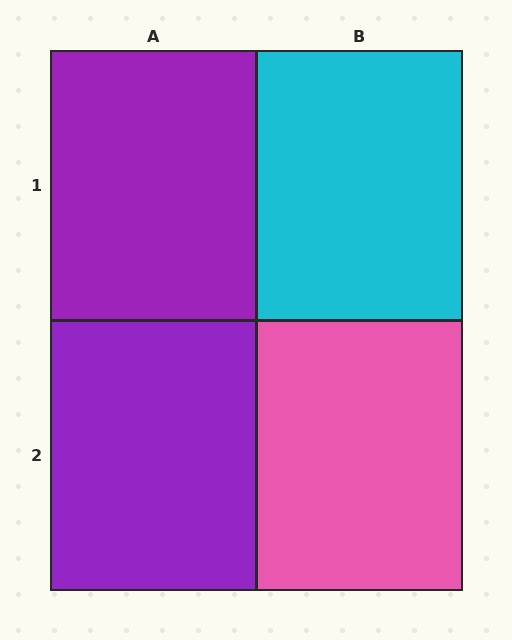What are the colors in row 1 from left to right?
Purple, cyan.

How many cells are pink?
1 cell is pink.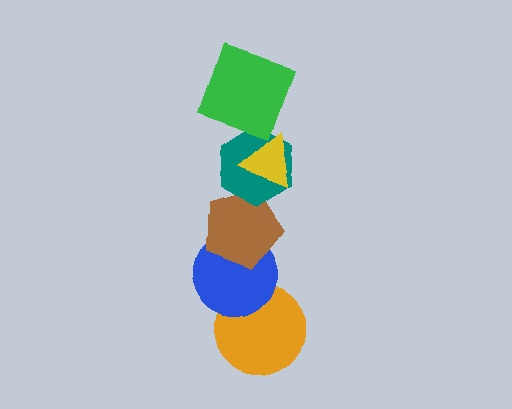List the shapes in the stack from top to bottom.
From top to bottom: the green square, the yellow triangle, the teal hexagon, the brown pentagon, the blue circle, the orange circle.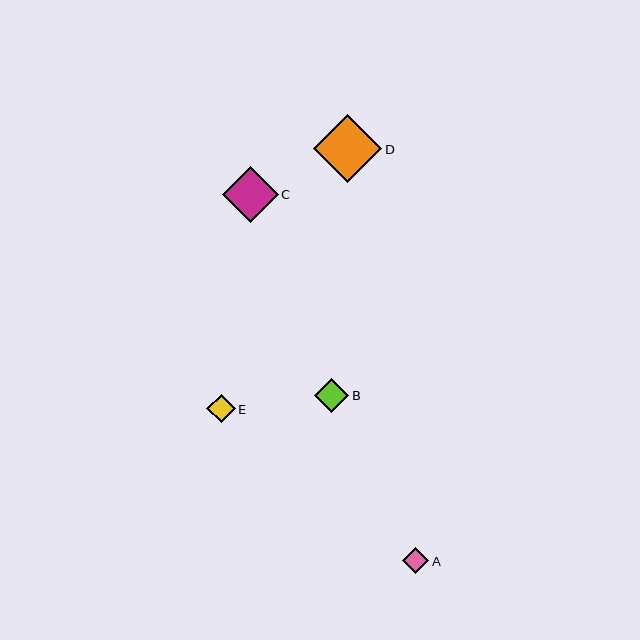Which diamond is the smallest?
Diamond A is the smallest with a size of approximately 26 pixels.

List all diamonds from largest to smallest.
From largest to smallest: D, C, B, E, A.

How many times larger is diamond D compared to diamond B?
Diamond D is approximately 2.0 times the size of diamond B.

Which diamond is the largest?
Diamond D is the largest with a size of approximately 68 pixels.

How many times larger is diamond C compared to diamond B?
Diamond C is approximately 1.6 times the size of diamond B.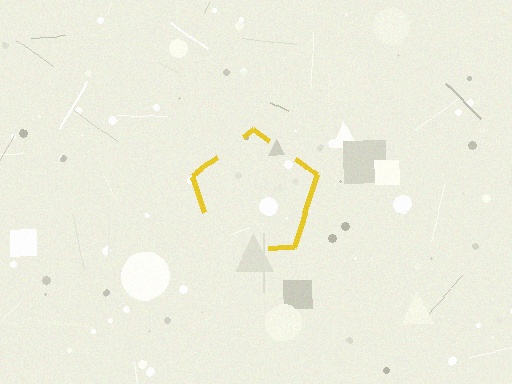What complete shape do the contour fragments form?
The contour fragments form a pentagon.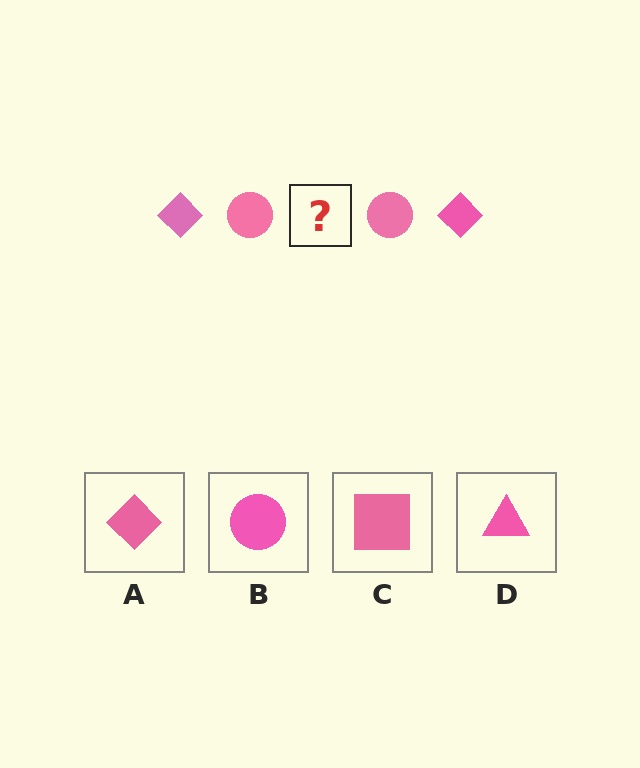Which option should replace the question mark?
Option A.